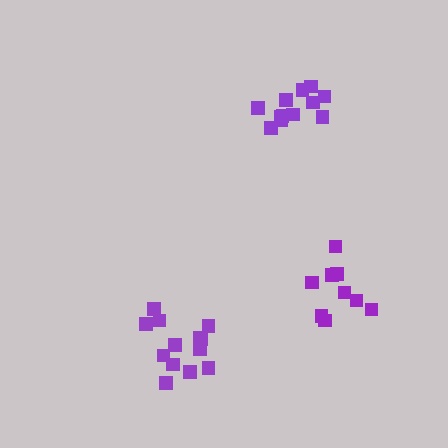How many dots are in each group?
Group 1: 12 dots, Group 2: 13 dots, Group 3: 9 dots (34 total).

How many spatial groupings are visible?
There are 3 spatial groupings.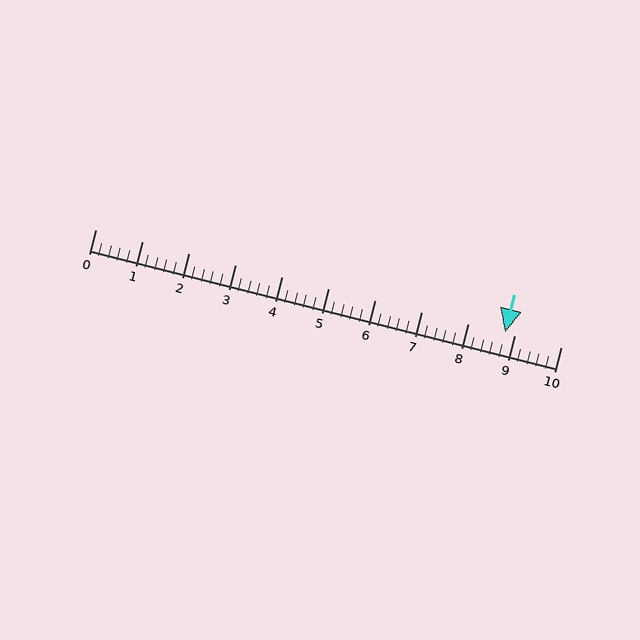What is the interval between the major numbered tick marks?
The major tick marks are spaced 1 units apart.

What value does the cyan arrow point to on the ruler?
The cyan arrow points to approximately 8.8.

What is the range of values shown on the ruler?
The ruler shows values from 0 to 10.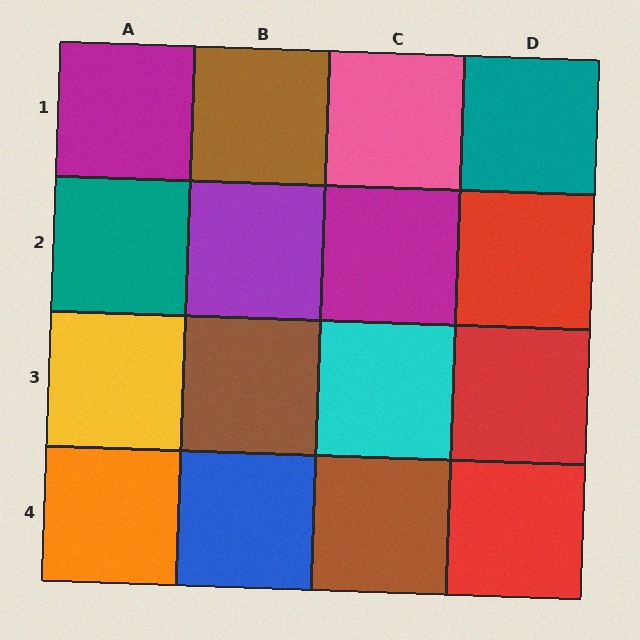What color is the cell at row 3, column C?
Cyan.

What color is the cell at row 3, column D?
Red.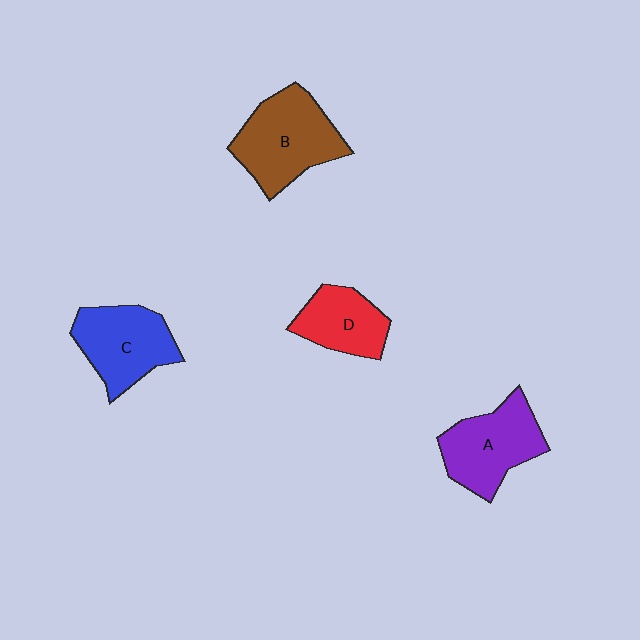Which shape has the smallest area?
Shape D (red).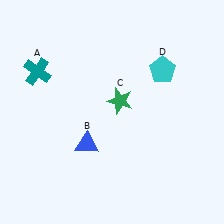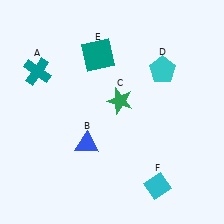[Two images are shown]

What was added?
A teal square (E), a cyan diamond (F) were added in Image 2.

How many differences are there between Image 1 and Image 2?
There are 2 differences between the two images.